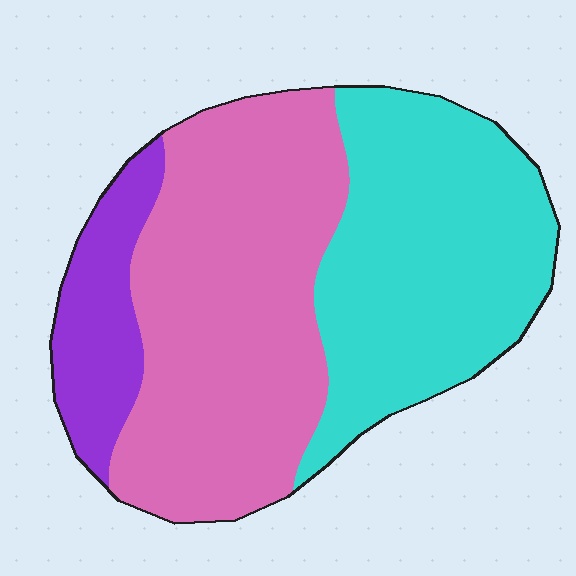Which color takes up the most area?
Pink, at roughly 50%.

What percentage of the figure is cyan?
Cyan takes up about two fifths (2/5) of the figure.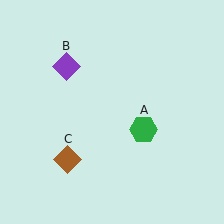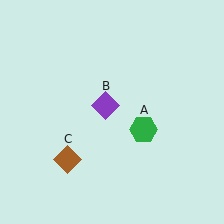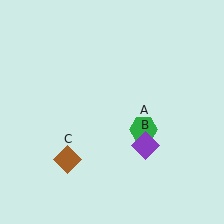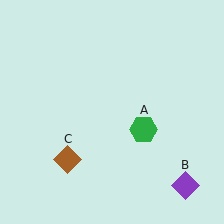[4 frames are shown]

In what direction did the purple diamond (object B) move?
The purple diamond (object B) moved down and to the right.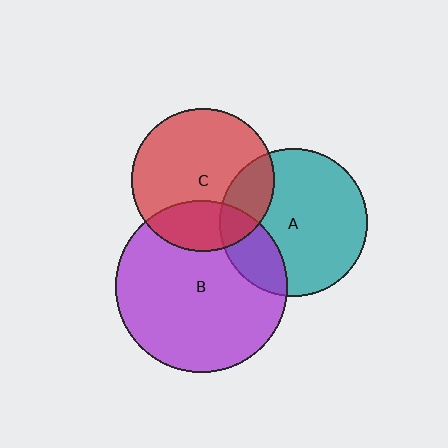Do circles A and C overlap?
Yes.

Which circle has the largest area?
Circle B (purple).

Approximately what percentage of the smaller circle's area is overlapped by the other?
Approximately 20%.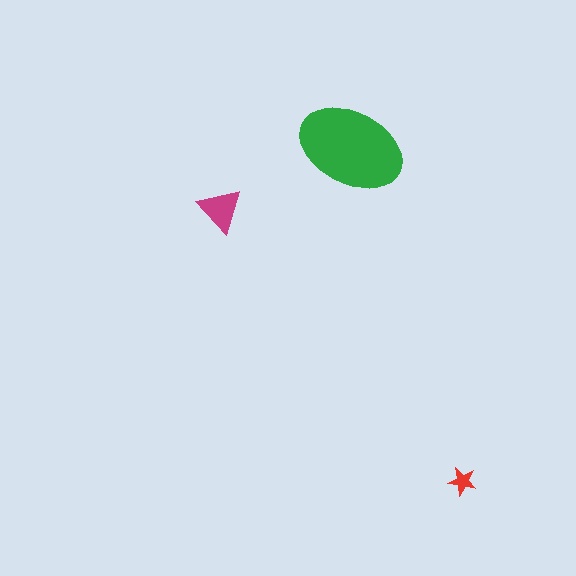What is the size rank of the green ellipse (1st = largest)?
1st.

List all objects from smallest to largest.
The red star, the magenta triangle, the green ellipse.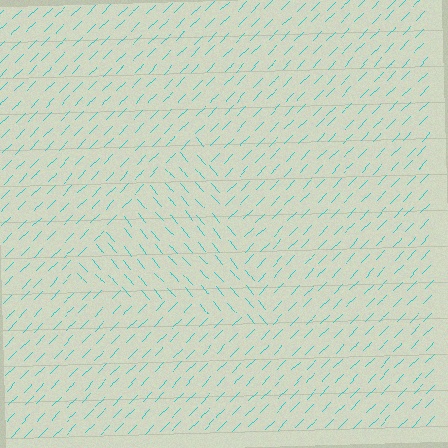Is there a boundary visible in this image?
Yes, there is a texture boundary formed by a change in line orientation.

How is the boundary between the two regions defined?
The boundary is defined purely by a change in line orientation (approximately 85 degrees difference). All lines are the same color and thickness.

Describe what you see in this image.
The image is filled with small cyan line segments. A triangle region in the image has lines oriented differently from the surrounding lines, creating a visible texture boundary.